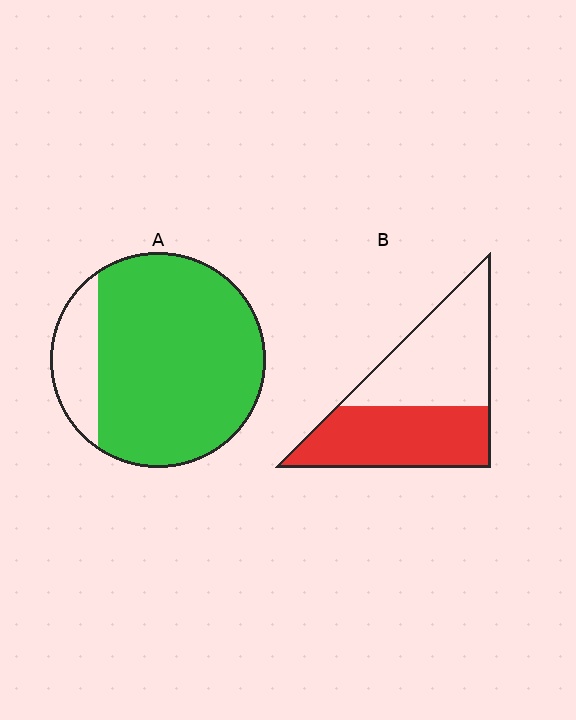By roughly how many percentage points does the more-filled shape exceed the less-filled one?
By roughly 35 percentage points (A over B).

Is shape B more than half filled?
Roughly half.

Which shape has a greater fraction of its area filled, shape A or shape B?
Shape A.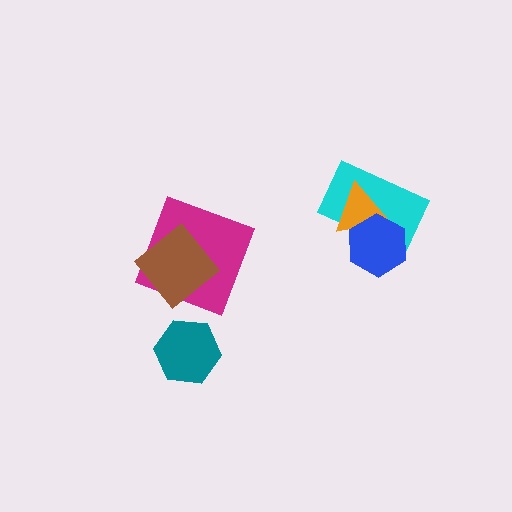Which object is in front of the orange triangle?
The blue hexagon is in front of the orange triangle.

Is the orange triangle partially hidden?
Yes, it is partially covered by another shape.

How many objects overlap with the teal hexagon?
0 objects overlap with the teal hexagon.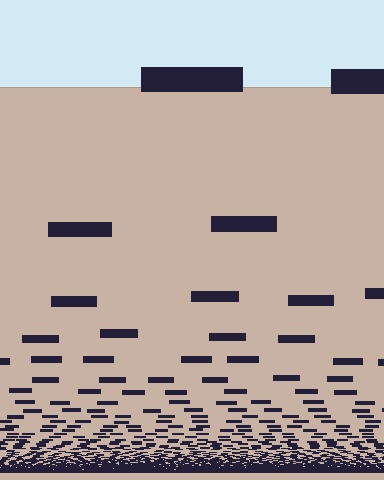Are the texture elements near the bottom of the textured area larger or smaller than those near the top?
Smaller. The gradient is inverted — elements near the bottom are smaller and denser.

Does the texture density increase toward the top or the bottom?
Density increases toward the bottom.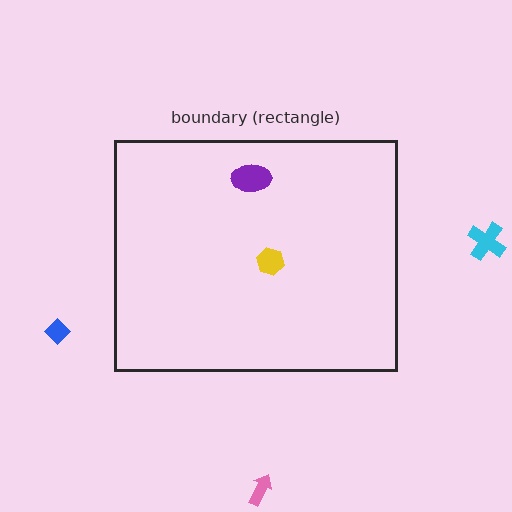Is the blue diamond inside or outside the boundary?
Outside.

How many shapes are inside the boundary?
2 inside, 3 outside.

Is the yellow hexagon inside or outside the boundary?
Inside.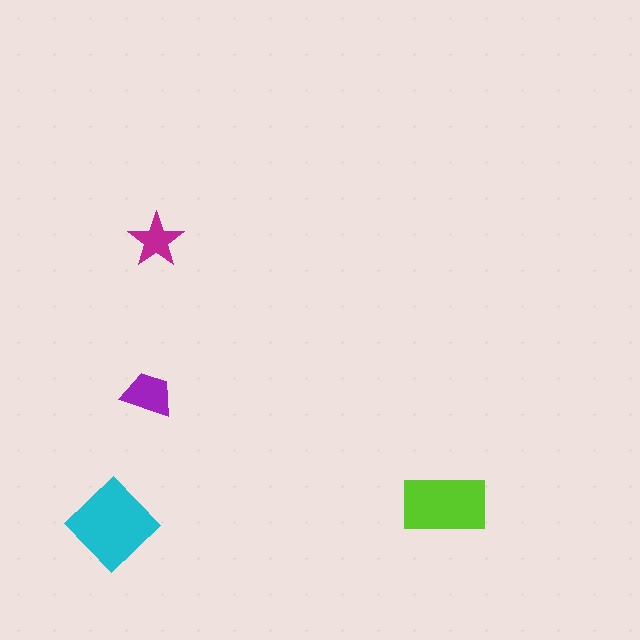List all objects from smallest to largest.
The magenta star, the purple trapezoid, the lime rectangle, the cyan diamond.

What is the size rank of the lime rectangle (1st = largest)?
2nd.